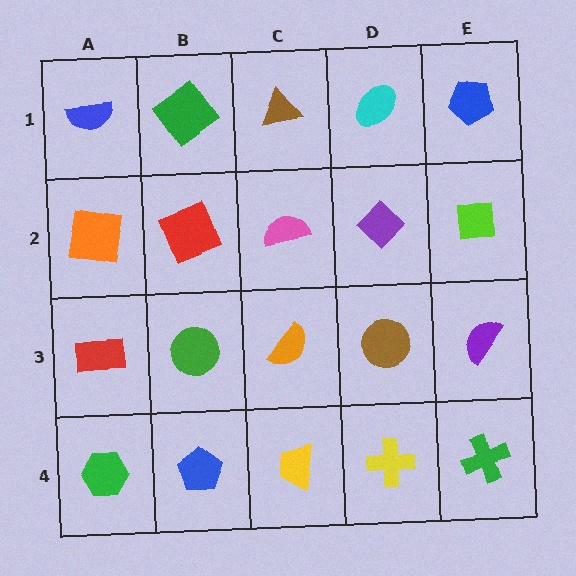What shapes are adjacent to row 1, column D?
A purple diamond (row 2, column D), a brown triangle (row 1, column C), a blue pentagon (row 1, column E).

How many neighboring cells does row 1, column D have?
3.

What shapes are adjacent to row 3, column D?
A purple diamond (row 2, column D), a yellow cross (row 4, column D), an orange semicircle (row 3, column C), a purple semicircle (row 3, column E).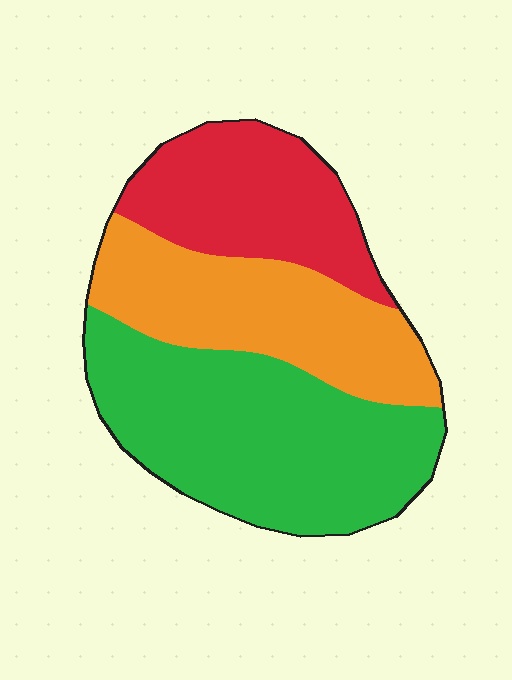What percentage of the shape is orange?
Orange takes up about one third (1/3) of the shape.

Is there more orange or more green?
Green.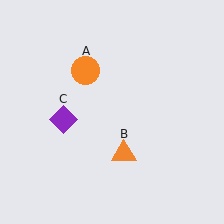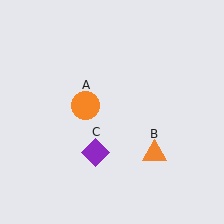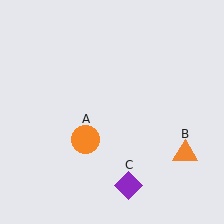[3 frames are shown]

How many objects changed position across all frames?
3 objects changed position: orange circle (object A), orange triangle (object B), purple diamond (object C).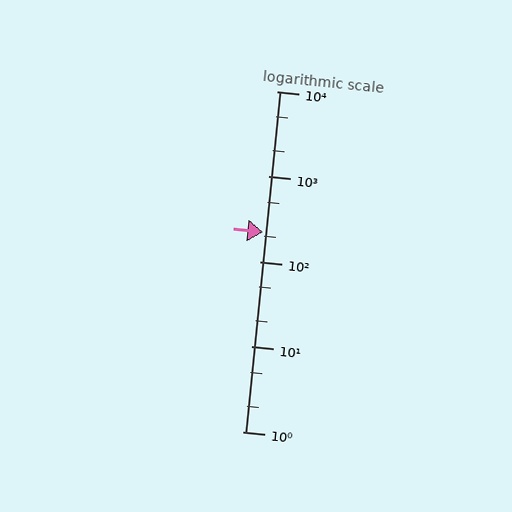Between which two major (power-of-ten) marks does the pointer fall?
The pointer is between 100 and 1000.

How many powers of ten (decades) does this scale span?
The scale spans 4 decades, from 1 to 10000.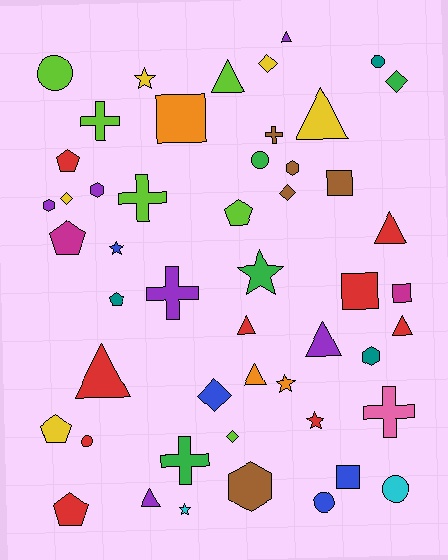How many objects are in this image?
There are 50 objects.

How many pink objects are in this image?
There is 1 pink object.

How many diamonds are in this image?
There are 6 diamonds.